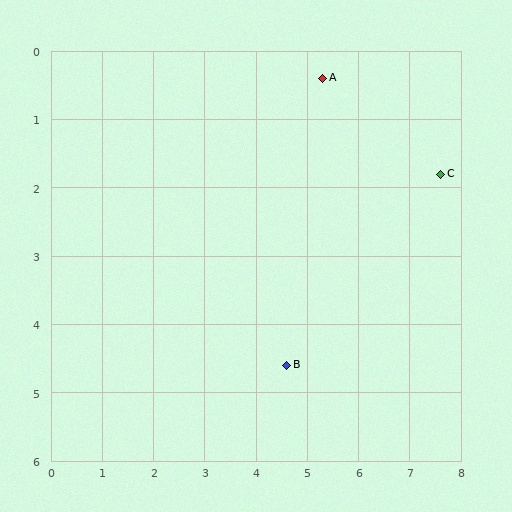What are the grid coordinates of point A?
Point A is at approximately (5.3, 0.4).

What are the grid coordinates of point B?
Point B is at approximately (4.6, 4.6).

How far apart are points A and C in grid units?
Points A and C are about 2.7 grid units apart.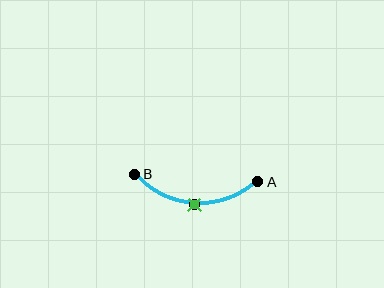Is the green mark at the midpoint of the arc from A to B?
Yes. The green mark lies on the arc at equal arc-length from both A and B — it is the arc midpoint.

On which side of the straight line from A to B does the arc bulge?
The arc bulges below the straight line connecting A and B.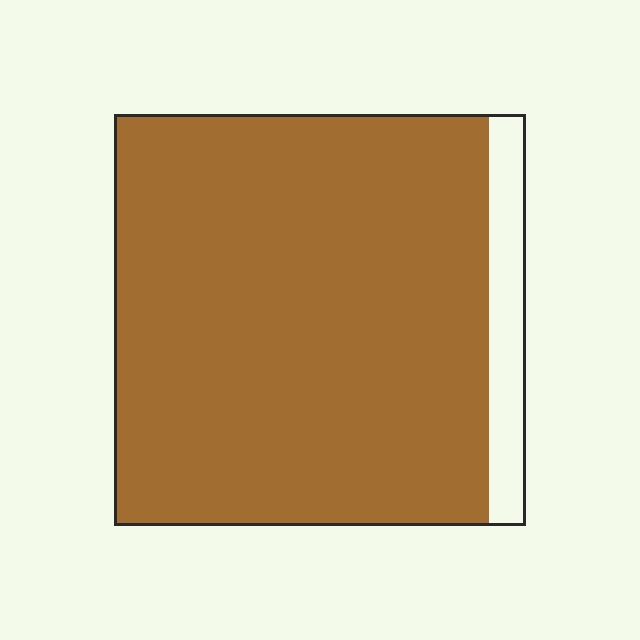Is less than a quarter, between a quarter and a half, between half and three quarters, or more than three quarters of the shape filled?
More than three quarters.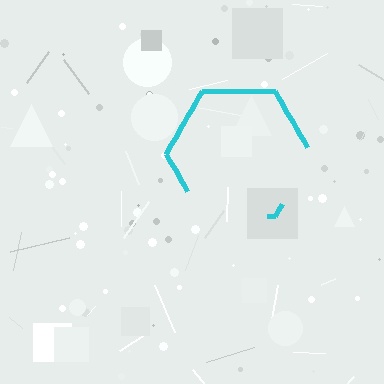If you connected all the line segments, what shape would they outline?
They would outline a hexagon.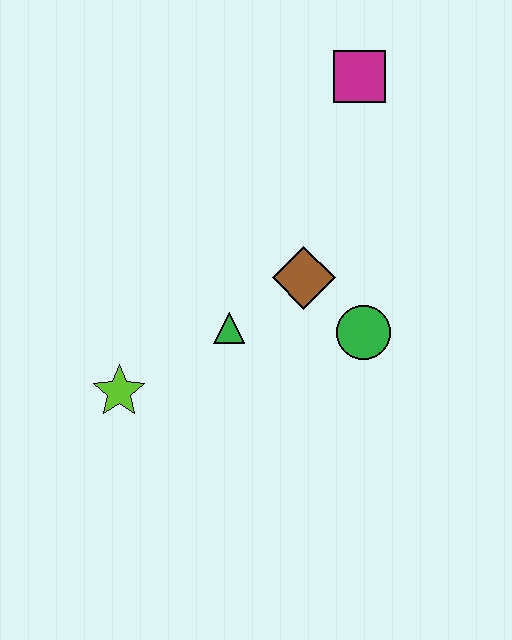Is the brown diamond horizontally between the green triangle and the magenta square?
Yes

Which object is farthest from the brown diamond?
The lime star is farthest from the brown diamond.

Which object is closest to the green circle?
The brown diamond is closest to the green circle.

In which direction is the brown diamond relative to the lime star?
The brown diamond is to the right of the lime star.